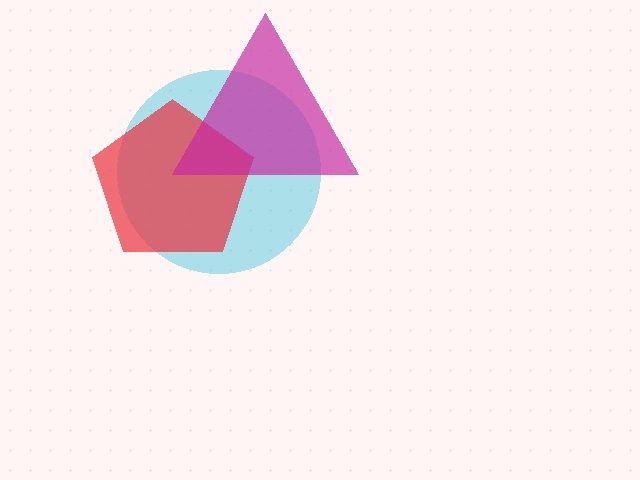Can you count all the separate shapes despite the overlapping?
Yes, there are 3 separate shapes.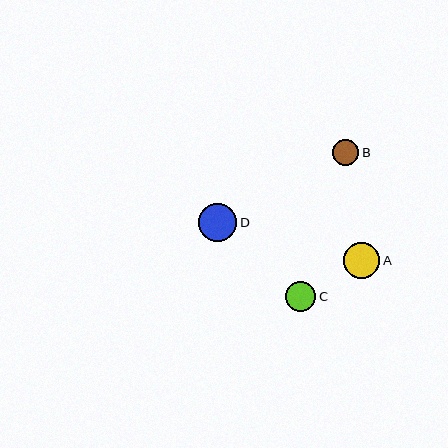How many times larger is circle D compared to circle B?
Circle D is approximately 1.5 times the size of circle B.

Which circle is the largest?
Circle D is the largest with a size of approximately 38 pixels.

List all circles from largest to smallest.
From largest to smallest: D, A, C, B.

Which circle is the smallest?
Circle B is the smallest with a size of approximately 26 pixels.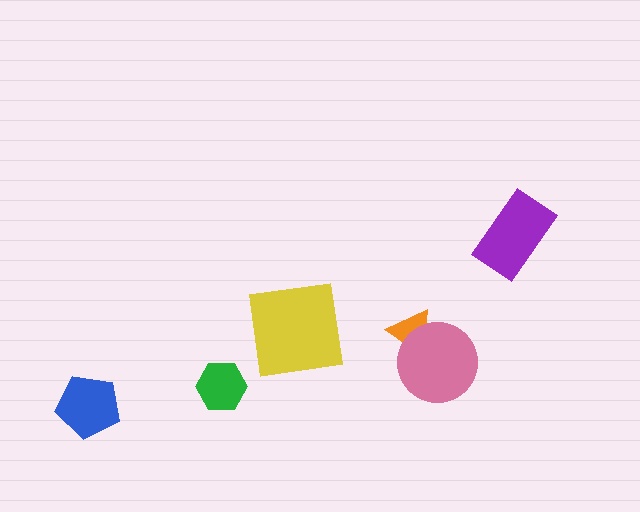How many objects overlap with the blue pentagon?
0 objects overlap with the blue pentagon.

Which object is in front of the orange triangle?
The pink circle is in front of the orange triangle.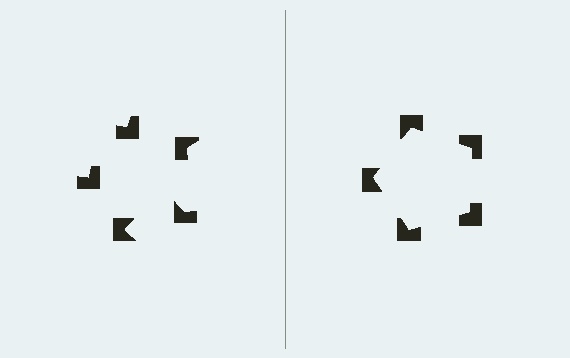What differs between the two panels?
The notched squares are positioned identically on both sides; only the wedge orientations differ. On the right they align to a pentagon; on the left they are misaligned.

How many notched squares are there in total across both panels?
10 — 5 on each side.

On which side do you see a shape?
An illusory pentagon appears on the right side. On the left side the wedge cuts are rotated, so no coherent shape forms.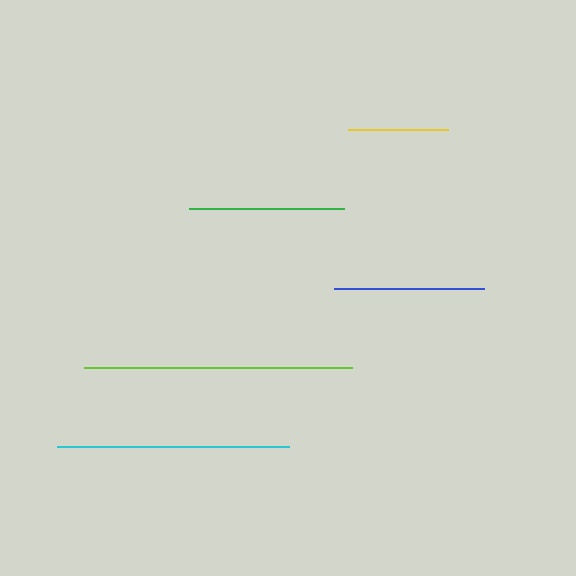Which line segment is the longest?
The lime line is the longest at approximately 268 pixels.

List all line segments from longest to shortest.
From longest to shortest: lime, cyan, green, blue, yellow.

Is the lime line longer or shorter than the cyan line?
The lime line is longer than the cyan line.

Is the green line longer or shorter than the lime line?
The lime line is longer than the green line.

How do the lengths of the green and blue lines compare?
The green and blue lines are approximately the same length.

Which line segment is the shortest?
The yellow line is the shortest at approximately 99 pixels.